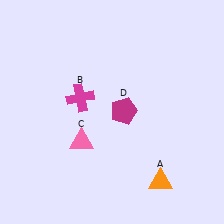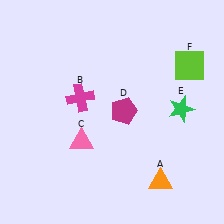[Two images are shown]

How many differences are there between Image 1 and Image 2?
There are 2 differences between the two images.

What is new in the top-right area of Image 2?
A lime square (F) was added in the top-right area of Image 2.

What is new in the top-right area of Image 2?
A green star (E) was added in the top-right area of Image 2.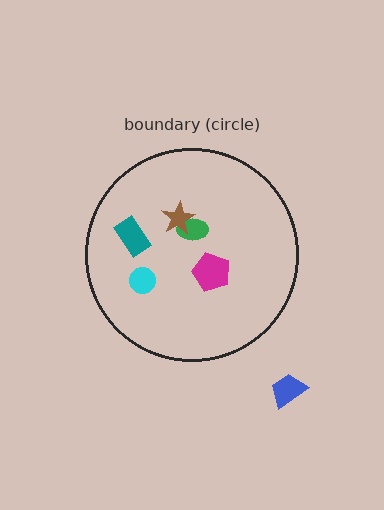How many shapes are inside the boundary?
5 inside, 1 outside.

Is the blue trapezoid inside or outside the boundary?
Outside.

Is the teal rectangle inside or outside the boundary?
Inside.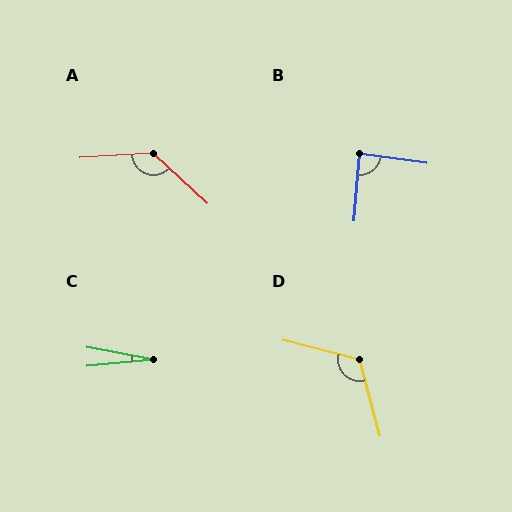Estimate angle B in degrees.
Approximately 86 degrees.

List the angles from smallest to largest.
C (16°), B (86°), D (119°), A (134°).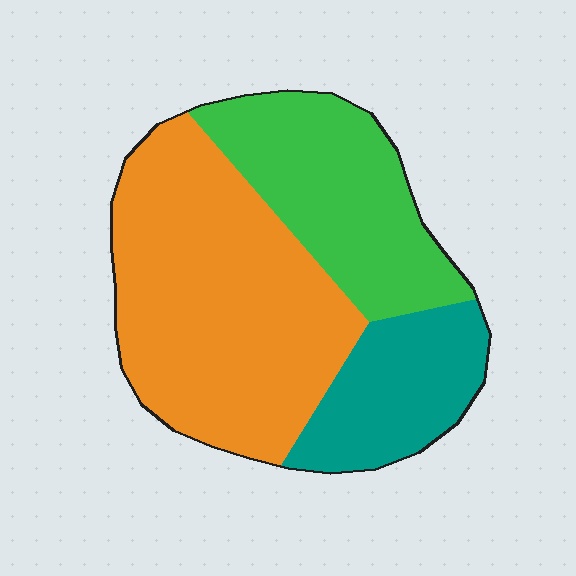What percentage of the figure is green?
Green covers 29% of the figure.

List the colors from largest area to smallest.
From largest to smallest: orange, green, teal.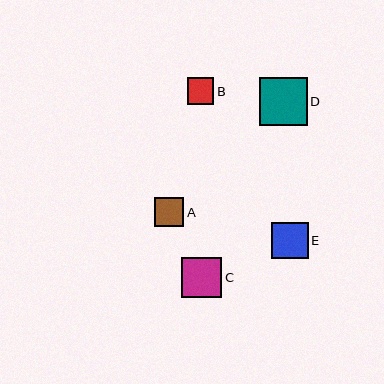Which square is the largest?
Square D is the largest with a size of approximately 48 pixels.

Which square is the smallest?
Square B is the smallest with a size of approximately 27 pixels.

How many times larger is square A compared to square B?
Square A is approximately 1.1 times the size of square B.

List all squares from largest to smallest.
From largest to smallest: D, C, E, A, B.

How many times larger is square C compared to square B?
Square C is approximately 1.5 times the size of square B.